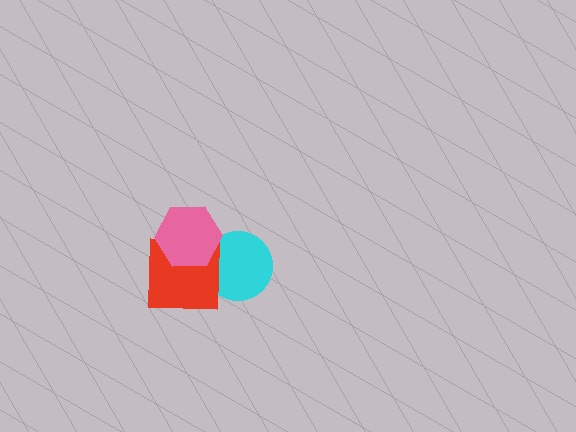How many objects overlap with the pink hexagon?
2 objects overlap with the pink hexagon.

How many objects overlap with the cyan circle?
2 objects overlap with the cyan circle.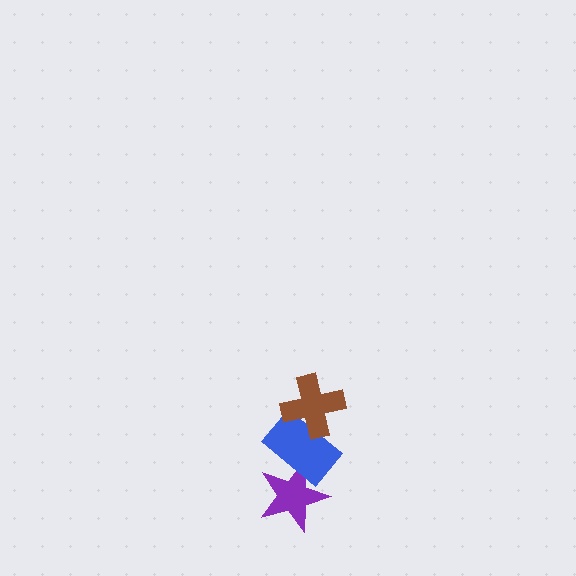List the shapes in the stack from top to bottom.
From top to bottom: the brown cross, the blue rectangle, the purple star.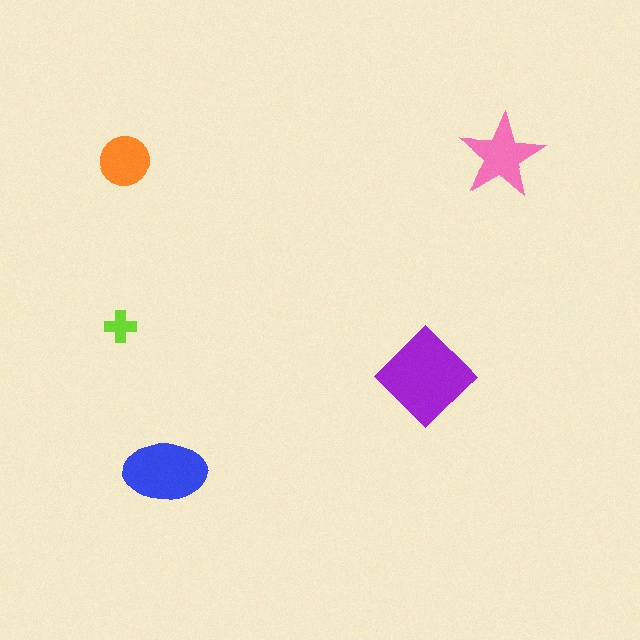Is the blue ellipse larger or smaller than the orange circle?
Larger.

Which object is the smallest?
The lime cross.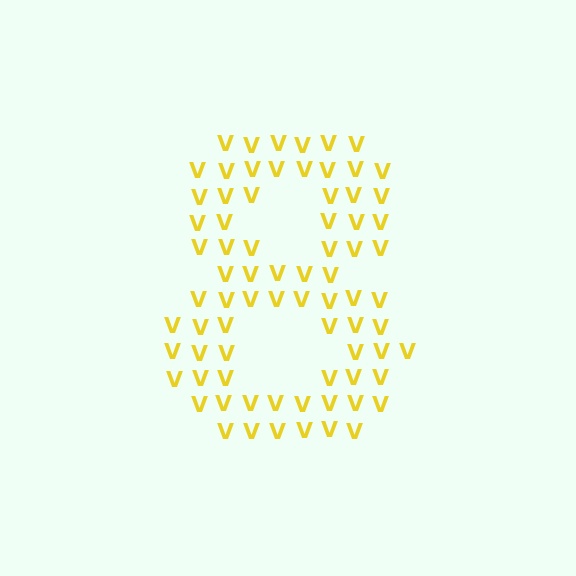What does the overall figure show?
The overall figure shows the digit 8.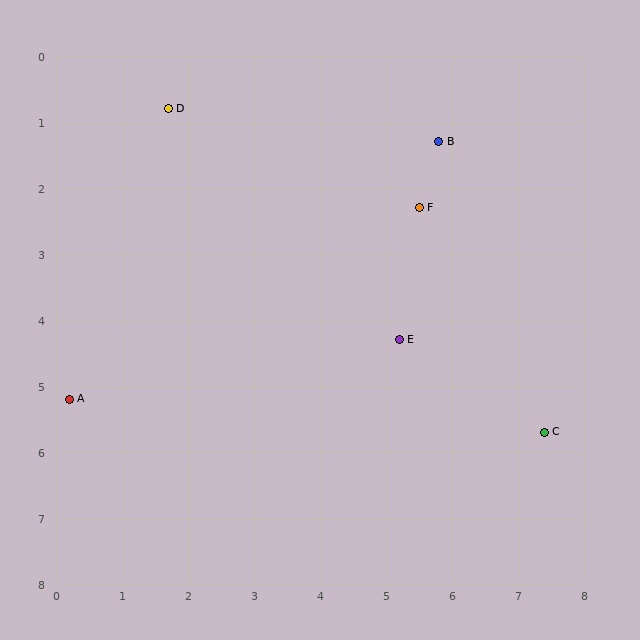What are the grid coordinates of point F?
Point F is at approximately (5.5, 2.3).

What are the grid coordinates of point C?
Point C is at approximately (7.4, 5.7).